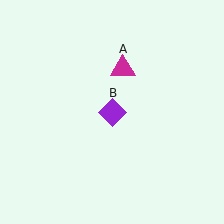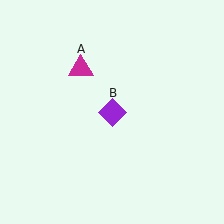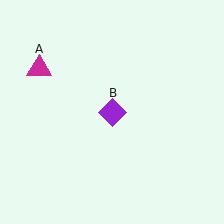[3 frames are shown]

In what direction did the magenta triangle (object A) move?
The magenta triangle (object A) moved left.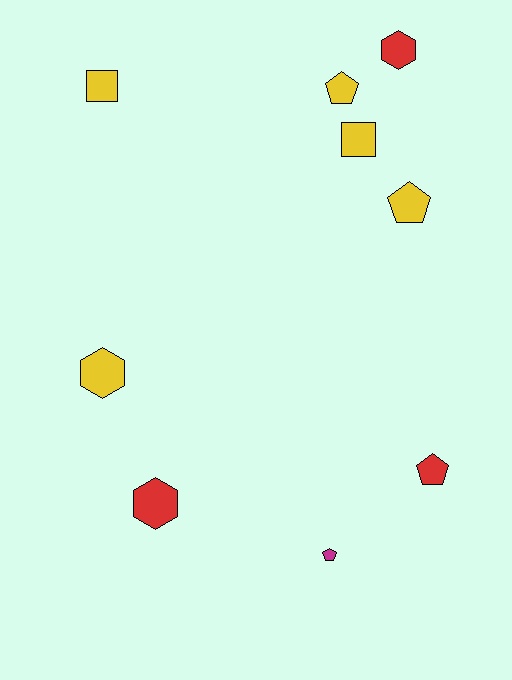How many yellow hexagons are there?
There is 1 yellow hexagon.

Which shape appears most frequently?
Pentagon, with 4 objects.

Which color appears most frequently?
Yellow, with 5 objects.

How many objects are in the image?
There are 9 objects.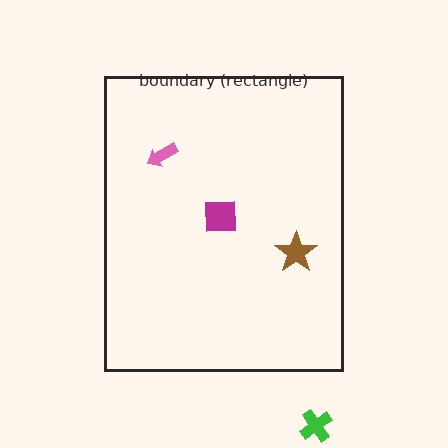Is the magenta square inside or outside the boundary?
Inside.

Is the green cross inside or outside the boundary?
Outside.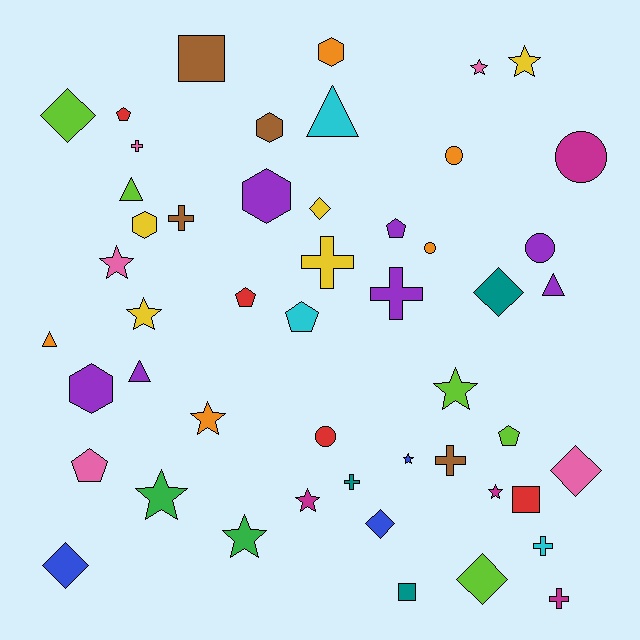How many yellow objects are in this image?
There are 5 yellow objects.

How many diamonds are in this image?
There are 7 diamonds.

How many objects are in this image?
There are 50 objects.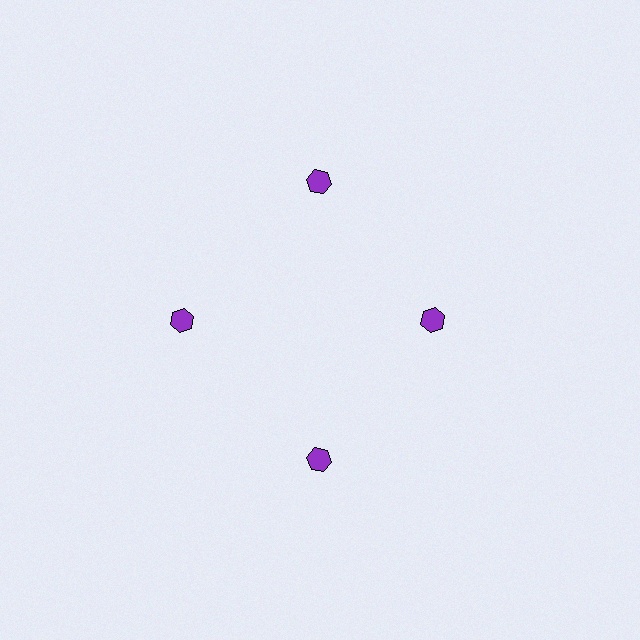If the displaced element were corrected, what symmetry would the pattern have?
It would have 4-fold rotational symmetry — the pattern would map onto itself every 90 degrees.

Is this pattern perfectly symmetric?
No. The 4 purple hexagons are arranged in a ring, but one element near the 3 o'clock position is pulled inward toward the center, breaking the 4-fold rotational symmetry.